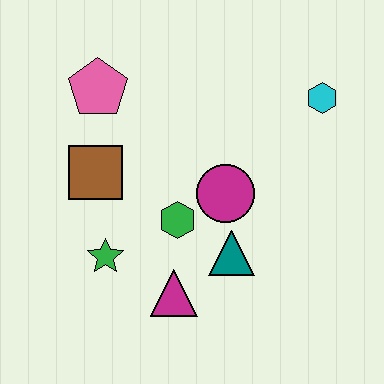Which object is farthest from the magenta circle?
The pink pentagon is farthest from the magenta circle.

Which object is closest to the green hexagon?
The magenta circle is closest to the green hexagon.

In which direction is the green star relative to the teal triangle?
The green star is to the left of the teal triangle.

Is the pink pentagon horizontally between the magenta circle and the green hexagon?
No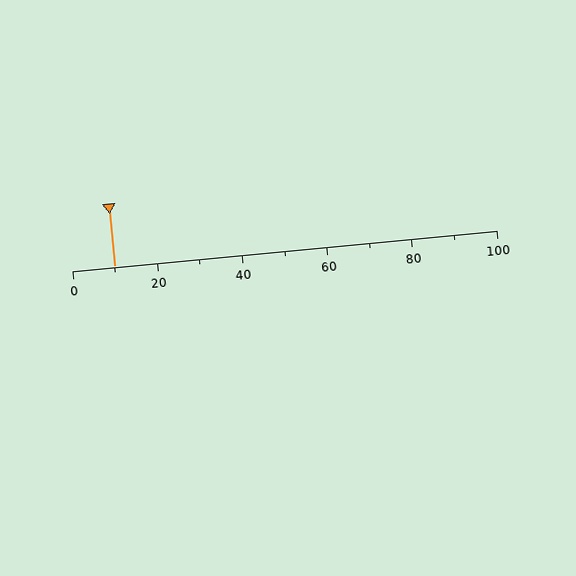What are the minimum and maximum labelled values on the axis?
The axis runs from 0 to 100.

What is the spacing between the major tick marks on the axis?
The major ticks are spaced 20 apart.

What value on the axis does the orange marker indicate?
The marker indicates approximately 10.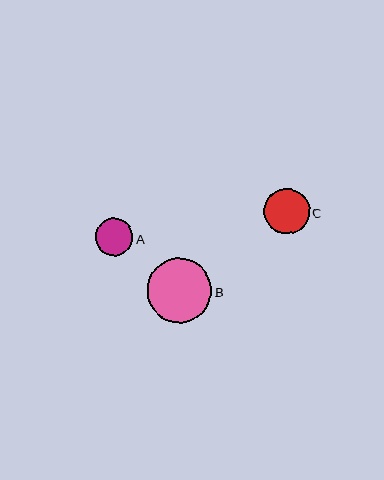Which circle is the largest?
Circle B is the largest with a size of approximately 65 pixels.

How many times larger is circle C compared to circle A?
Circle C is approximately 1.2 times the size of circle A.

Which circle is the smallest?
Circle A is the smallest with a size of approximately 38 pixels.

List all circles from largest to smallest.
From largest to smallest: B, C, A.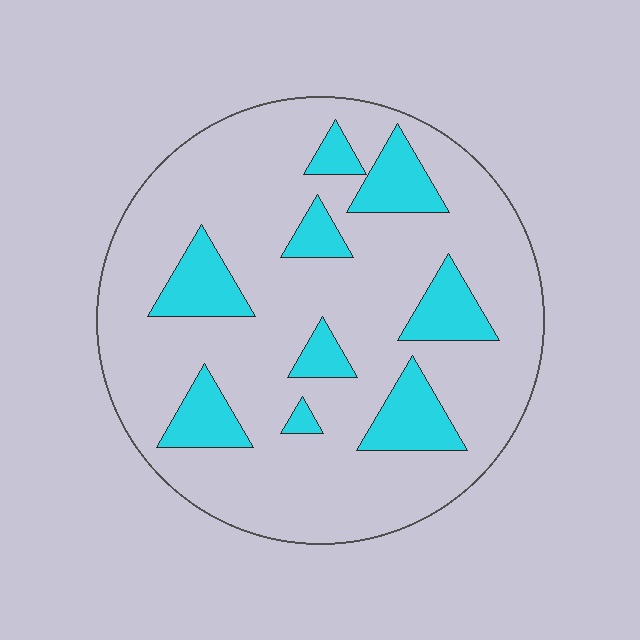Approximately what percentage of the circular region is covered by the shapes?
Approximately 20%.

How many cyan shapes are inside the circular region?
9.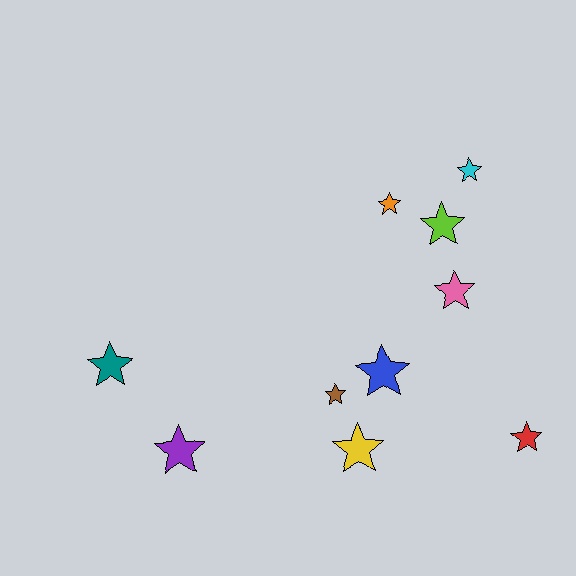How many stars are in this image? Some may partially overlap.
There are 10 stars.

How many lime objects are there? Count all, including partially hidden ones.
There is 1 lime object.